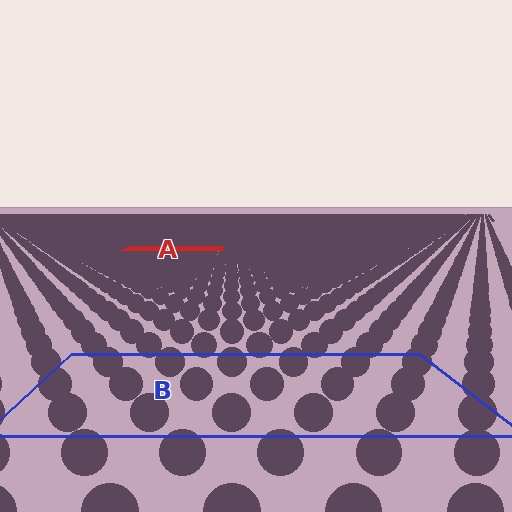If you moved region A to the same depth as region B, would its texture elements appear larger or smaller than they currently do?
They would appear larger. At a closer depth, the same texture elements are projected at a bigger on-screen size.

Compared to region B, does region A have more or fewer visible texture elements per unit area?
Region A has more texture elements per unit area — they are packed more densely because it is farther away.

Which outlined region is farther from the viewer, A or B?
Region A is farther from the viewer — the texture elements inside it appear smaller and more densely packed.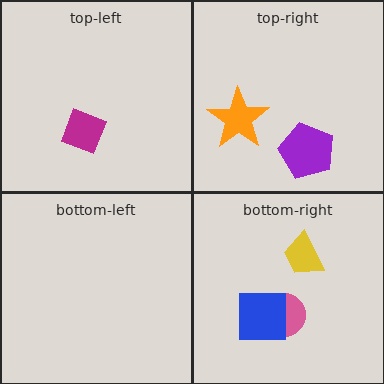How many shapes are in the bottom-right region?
3.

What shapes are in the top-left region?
The magenta diamond.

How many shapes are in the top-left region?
1.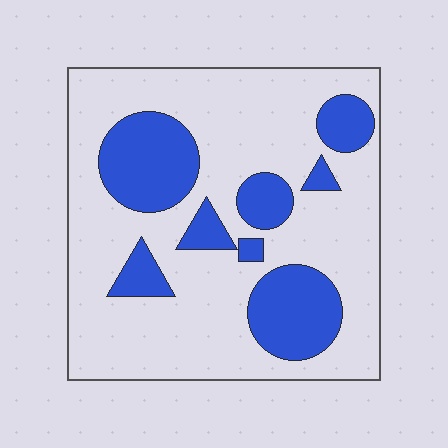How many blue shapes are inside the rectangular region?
8.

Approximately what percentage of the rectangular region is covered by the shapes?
Approximately 25%.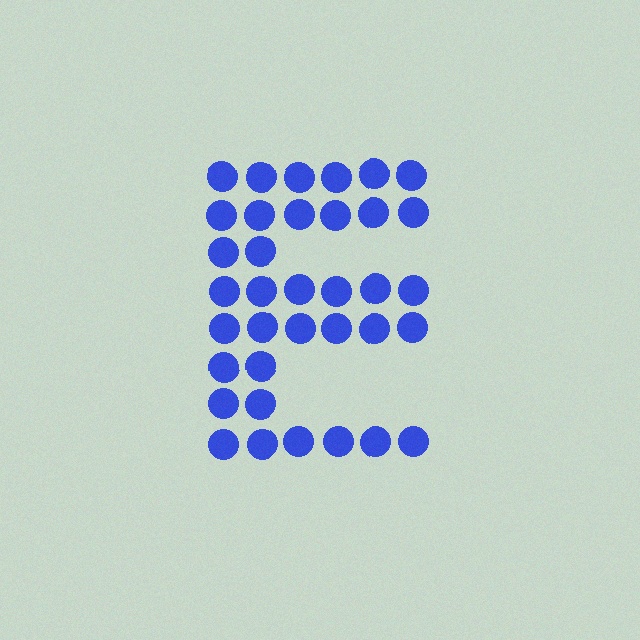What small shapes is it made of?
It is made of small circles.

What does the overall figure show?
The overall figure shows the letter E.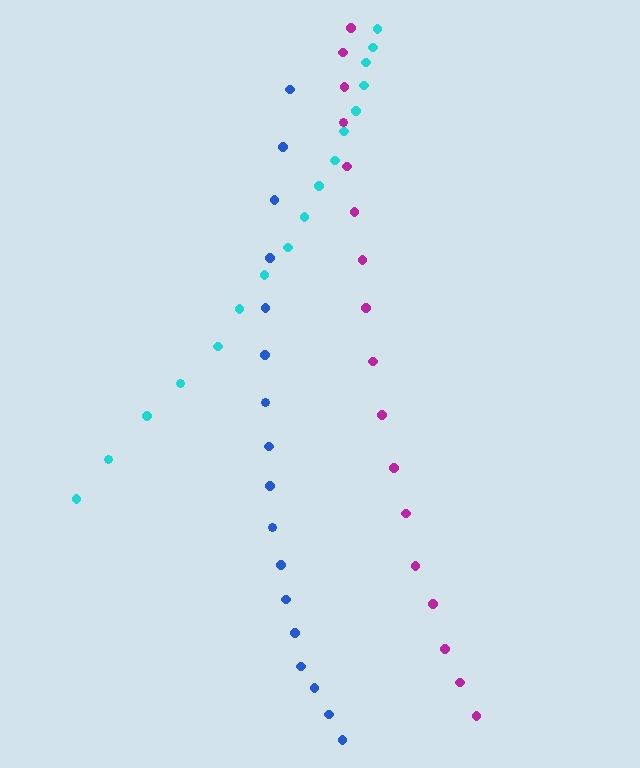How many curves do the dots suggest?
There are 3 distinct paths.